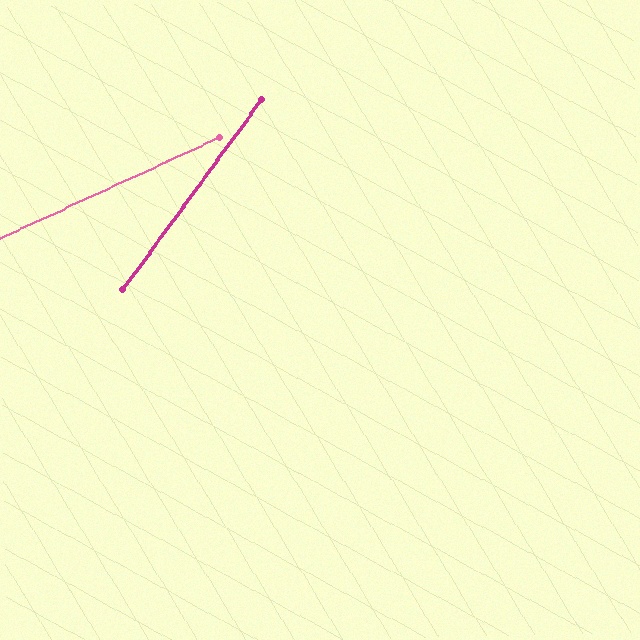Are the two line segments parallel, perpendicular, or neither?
Neither parallel nor perpendicular — they differ by about 29°.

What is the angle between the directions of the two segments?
Approximately 29 degrees.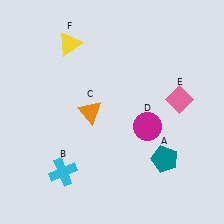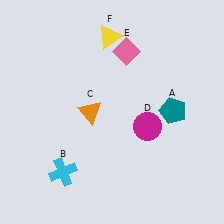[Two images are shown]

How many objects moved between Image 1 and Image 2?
3 objects moved between the two images.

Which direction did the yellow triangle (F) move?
The yellow triangle (F) moved right.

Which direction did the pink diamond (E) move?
The pink diamond (E) moved left.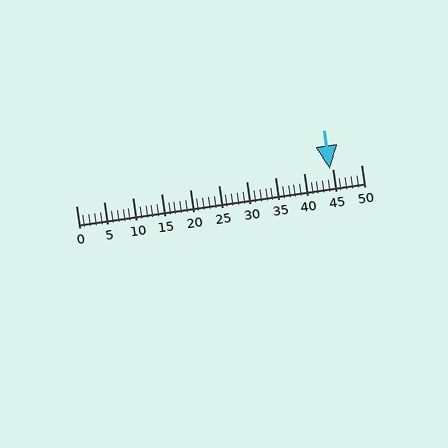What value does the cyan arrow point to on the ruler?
The cyan arrow points to approximately 44.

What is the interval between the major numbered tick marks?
The major tick marks are spaced 5 units apart.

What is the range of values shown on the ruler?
The ruler shows values from 0 to 50.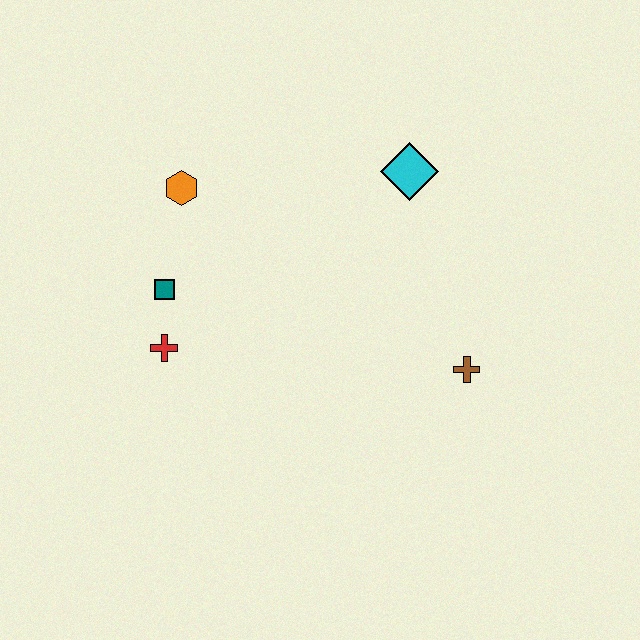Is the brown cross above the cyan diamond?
No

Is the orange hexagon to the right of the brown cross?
No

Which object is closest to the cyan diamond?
The brown cross is closest to the cyan diamond.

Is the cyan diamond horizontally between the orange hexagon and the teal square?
No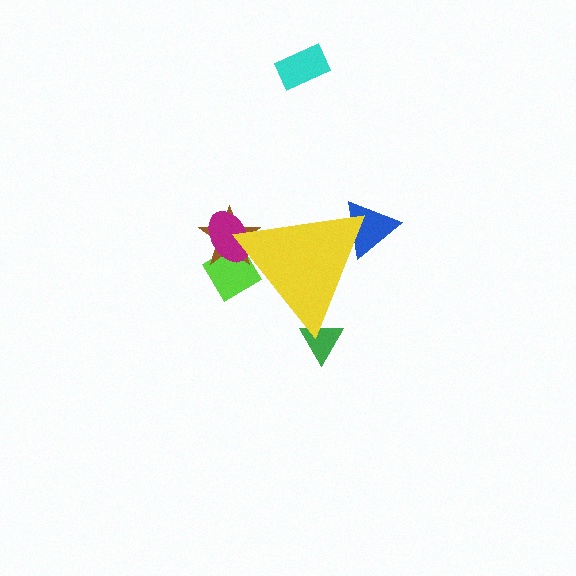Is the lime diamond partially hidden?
Yes, the lime diamond is partially hidden behind the yellow triangle.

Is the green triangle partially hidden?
Yes, the green triangle is partially hidden behind the yellow triangle.